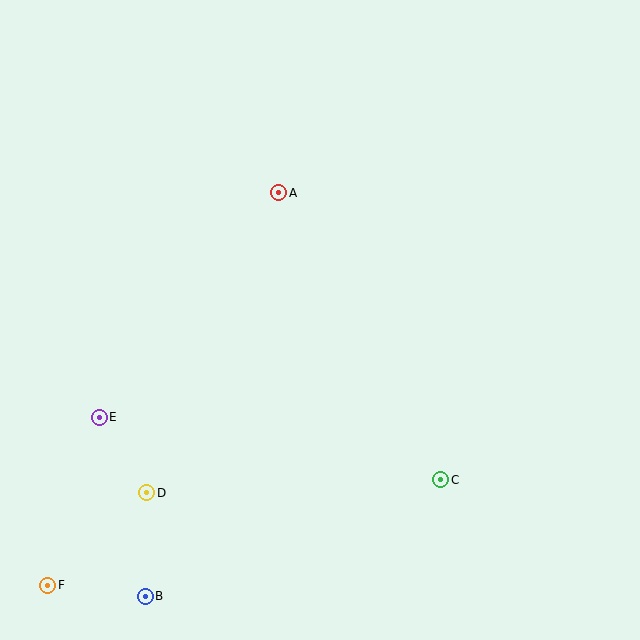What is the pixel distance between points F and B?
The distance between F and B is 99 pixels.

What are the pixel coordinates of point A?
Point A is at (279, 193).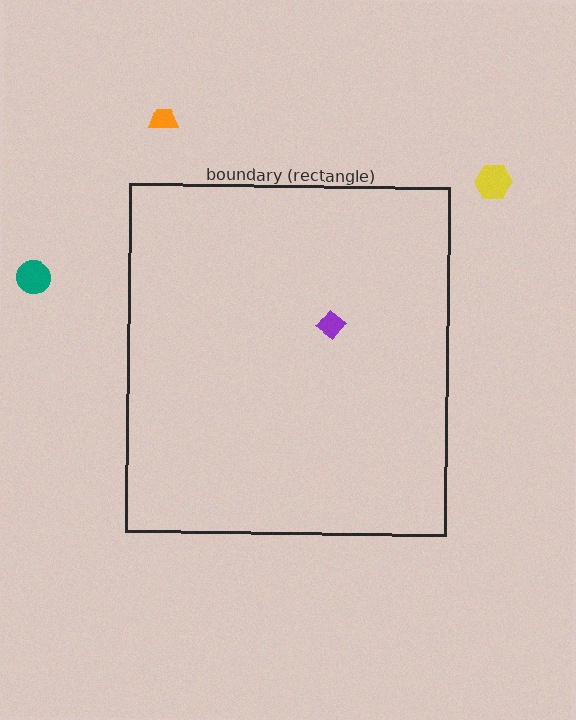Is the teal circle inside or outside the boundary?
Outside.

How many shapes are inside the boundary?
1 inside, 3 outside.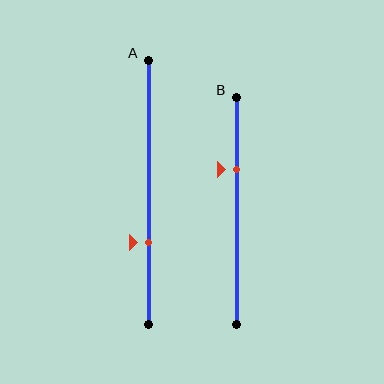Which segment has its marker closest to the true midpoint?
Segment B has its marker closest to the true midpoint.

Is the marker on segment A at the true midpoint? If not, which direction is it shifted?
No, the marker on segment A is shifted downward by about 19% of the segment length.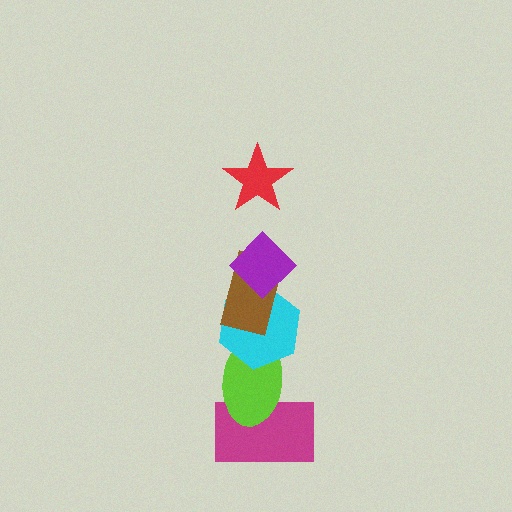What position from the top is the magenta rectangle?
The magenta rectangle is 6th from the top.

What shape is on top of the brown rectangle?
The purple diamond is on top of the brown rectangle.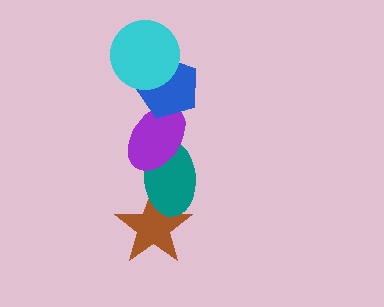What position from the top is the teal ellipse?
The teal ellipse is 4th from the top.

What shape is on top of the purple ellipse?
The blue pentagon is on top of the purple ellipse.